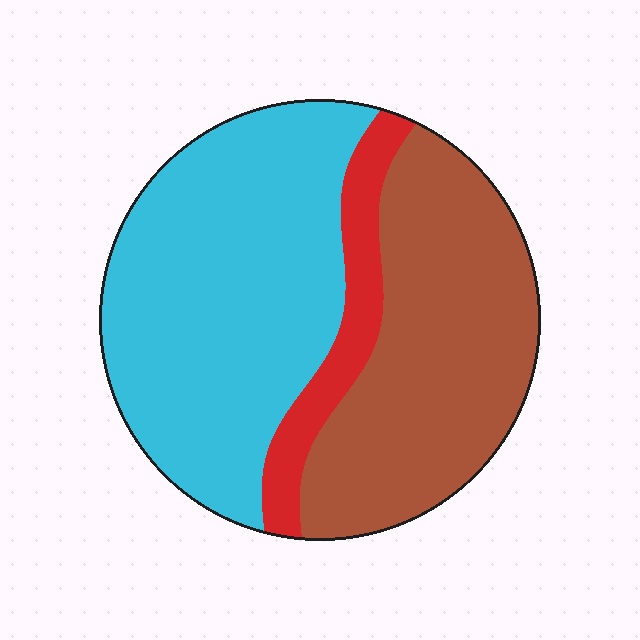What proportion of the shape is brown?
Brown takes up about two fifths (2/5) of the shape.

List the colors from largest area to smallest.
From largest to smallest: cyan, brown, red.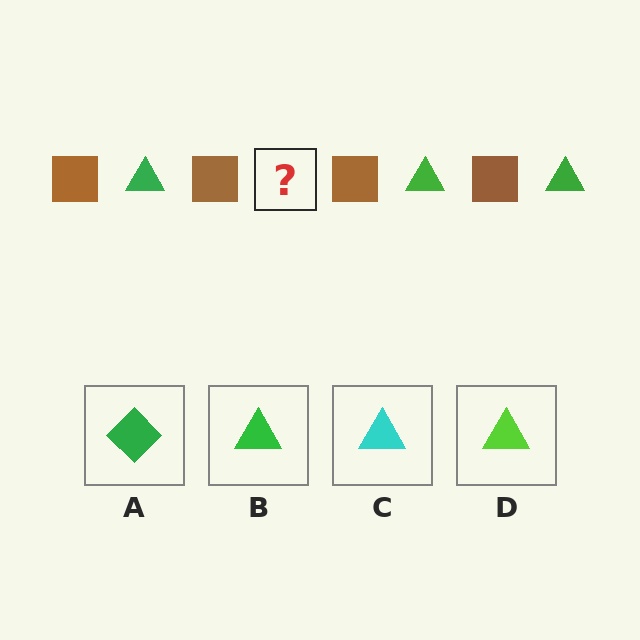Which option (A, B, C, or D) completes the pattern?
B.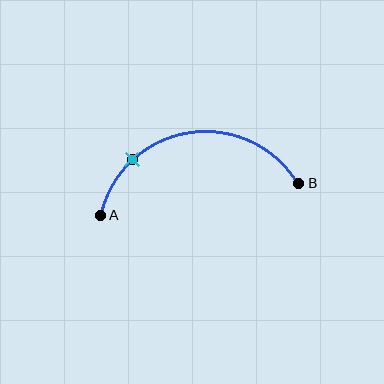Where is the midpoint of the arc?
The arc midpoint is the point on the curve farthest from the straight line joining A and B. It sits above that line.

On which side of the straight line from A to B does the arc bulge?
The arc bulges above the straight line connecting A and B.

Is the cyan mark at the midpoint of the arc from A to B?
No. The cyan mark lies on the arc but is closer to endpoint A. The arc midpoint would be at the point on the curve equidistant along the arc from both A and B.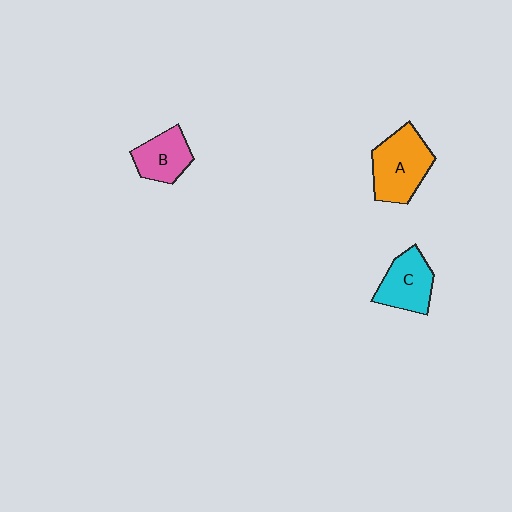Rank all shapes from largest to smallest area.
From largest to smallest: A (orange), C (cyan), B (pink).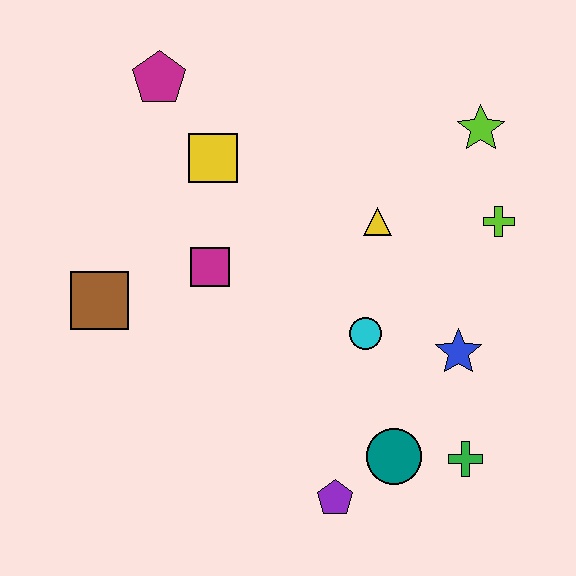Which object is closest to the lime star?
The lime cross is closest to the lime star.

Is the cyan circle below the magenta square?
Yes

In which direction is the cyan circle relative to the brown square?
The cyan circle is to the right of the brown square.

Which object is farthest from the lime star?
The brown square is farthest from the lime star.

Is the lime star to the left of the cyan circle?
No